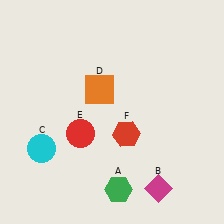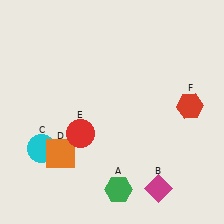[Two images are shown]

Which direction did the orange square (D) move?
The orange square (D) moved down.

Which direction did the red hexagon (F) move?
The red hexagon (F) moved right.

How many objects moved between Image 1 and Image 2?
2 objects moved between the two images.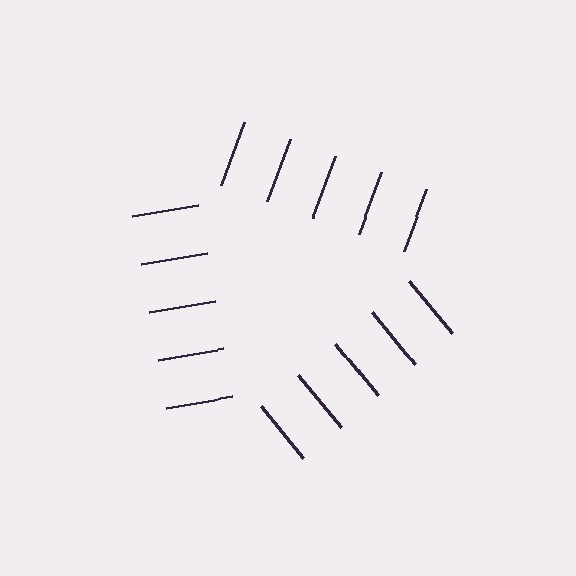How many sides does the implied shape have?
3 sides — the line-ends trace a triangle.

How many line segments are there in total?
15 — 5 along each of the 3 edges.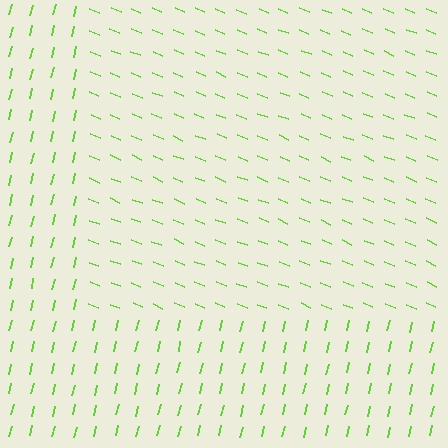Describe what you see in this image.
The image is filled with small lime line segments. A rectangle region in the image has lines oriented differently from the surrounding lines, creating a visible texture boundary.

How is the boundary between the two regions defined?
The boundary is defined purely by a change in line orientation (approximately 81 degrees difference). All lines are the same color and thickness.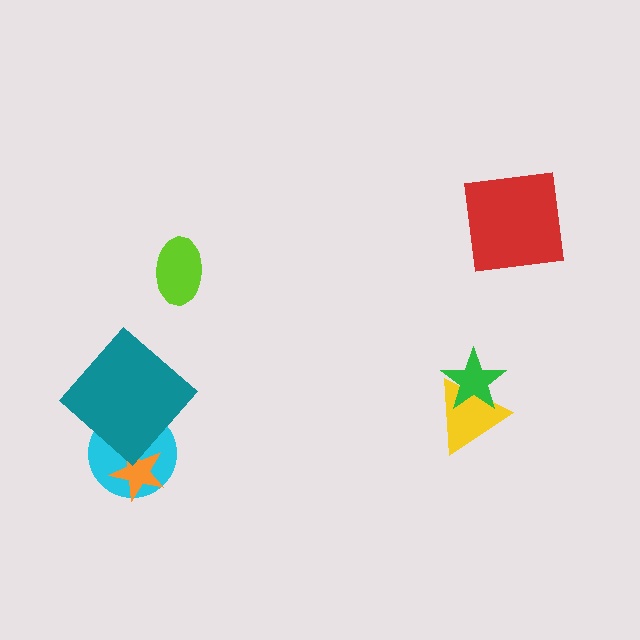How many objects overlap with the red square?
0 objects overlap with the red square.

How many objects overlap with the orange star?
1 object overlaps with the orange star.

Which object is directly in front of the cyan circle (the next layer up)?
The orange star is directly in front of the cyan circle.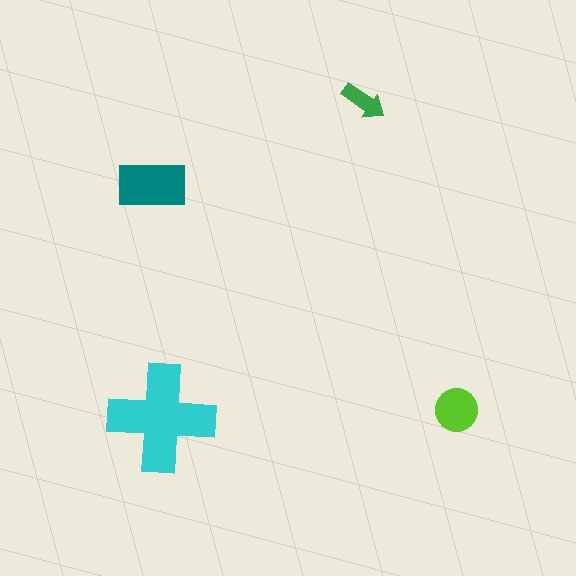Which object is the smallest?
The green arrow.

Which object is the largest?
The cyan cross.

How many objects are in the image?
There are 4 objects in the image.